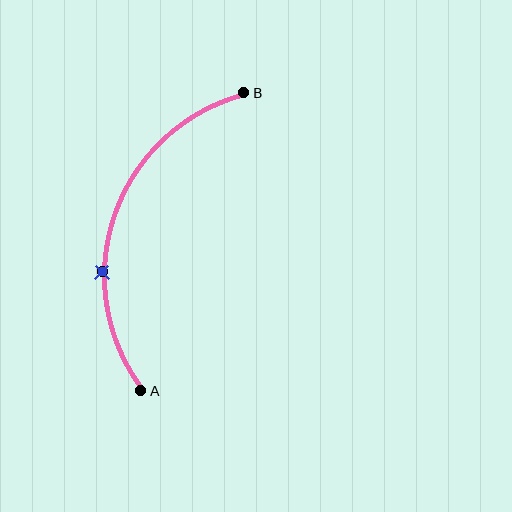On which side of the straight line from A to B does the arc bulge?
The arc bulges to the left of the straight line connecting A and B.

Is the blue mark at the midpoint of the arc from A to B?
No. The blue mark lies on the arc but is closer to endpoint A. The arc midpoint would be at the point on the curve equidistant along the arc from both A and B.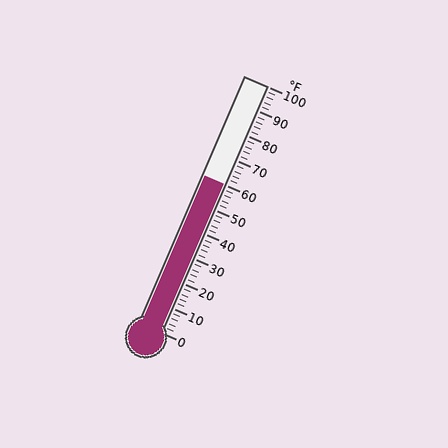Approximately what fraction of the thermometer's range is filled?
The thermometer is filled to approximately 60% of its range.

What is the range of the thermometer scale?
The thermometer scale ranges from 0°F to 100°F.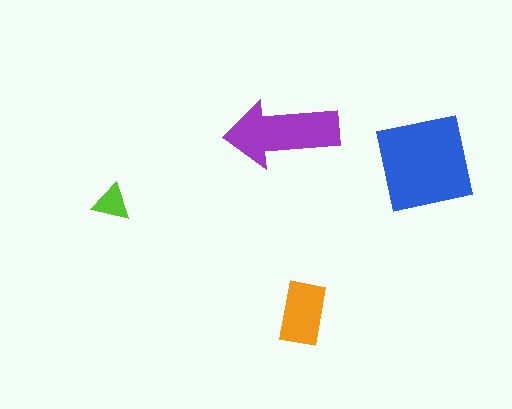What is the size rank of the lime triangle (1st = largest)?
4th.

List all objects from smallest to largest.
The lime triangle, the orange rectangle, the purple arrow, the blue square.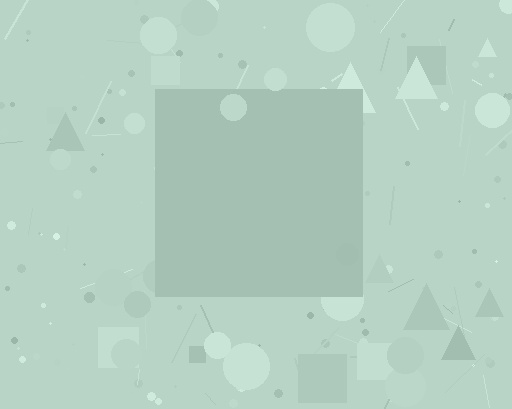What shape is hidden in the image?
A square is hidden in the image.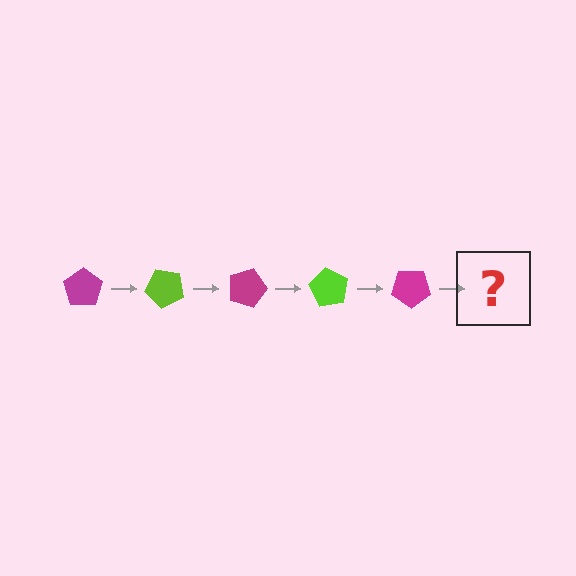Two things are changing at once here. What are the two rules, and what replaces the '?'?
The two rules are that it rotates 45 degrees each step and the color cycles through magenta and lime. The '?' should be a lime pentagon, rotated 225 degrees from the start.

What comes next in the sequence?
The next element should be a lime pentagon, rotated 225 degrees from the start.